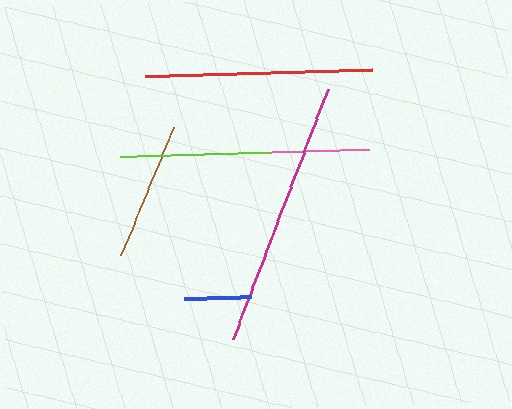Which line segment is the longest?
The magenta line is the longest at approximately 268 pixels.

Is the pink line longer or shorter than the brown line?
The brown line is longer than the pink line.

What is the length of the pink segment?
The pink segment is approximately 138 pixels long.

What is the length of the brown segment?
The brown segment is approximately 138 pixels long.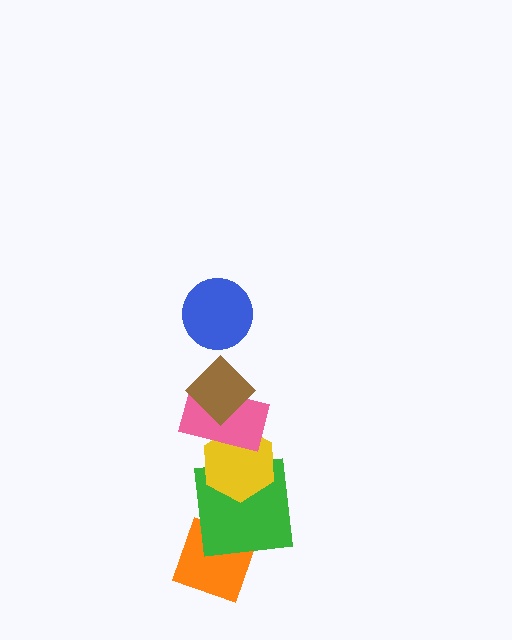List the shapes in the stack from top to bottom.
From top to bottom: the blue circle, the brown diamond, the pink rectangle, the yellow hexagon, the green square, the orange diamond.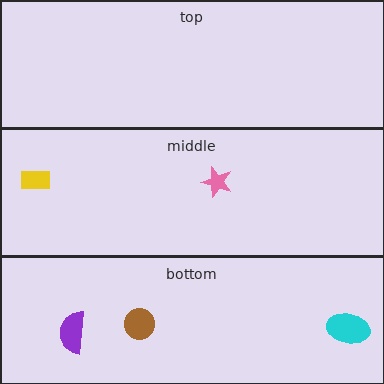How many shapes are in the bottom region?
3.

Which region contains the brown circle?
The bottom region.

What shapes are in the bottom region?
The cyan ellipse, the purple semicircle, the brown circle.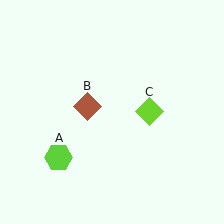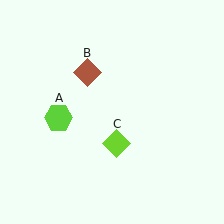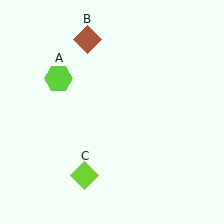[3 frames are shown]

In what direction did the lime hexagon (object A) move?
The lime hexagon (object A) moved up.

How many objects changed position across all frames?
3 objects changed position: lime hexagon (object A), brown diamond (object B), lime diamond (object C).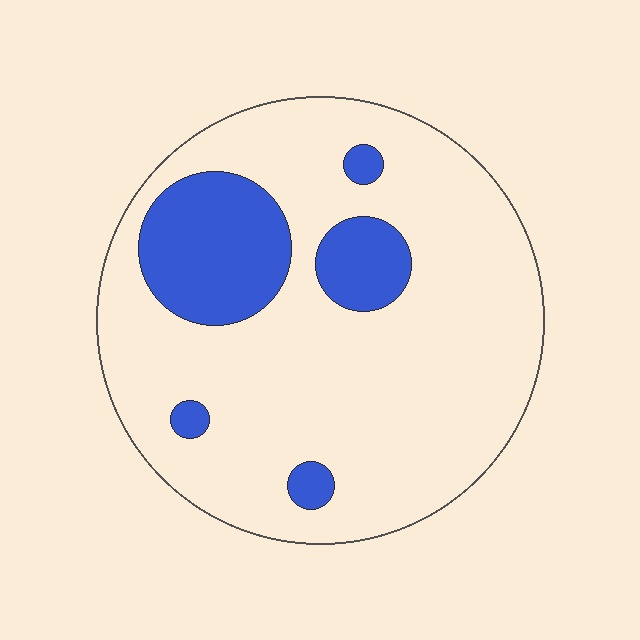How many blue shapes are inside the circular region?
5.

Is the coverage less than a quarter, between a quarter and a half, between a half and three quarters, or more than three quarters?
Less than a quarter.